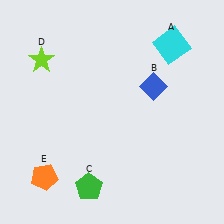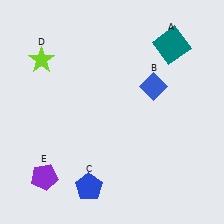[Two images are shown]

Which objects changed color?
A changed from cyan to teal. C changed from green to blue. E changed from orange to purple.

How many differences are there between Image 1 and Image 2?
There are 3 differences between the two images.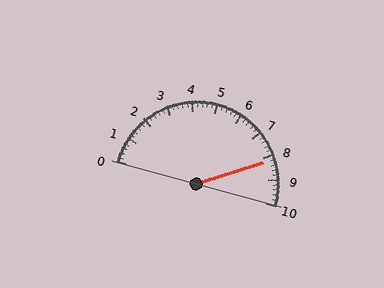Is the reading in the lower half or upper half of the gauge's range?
The reading is in the upper half of the range (0 to 10).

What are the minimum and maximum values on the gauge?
The gauge ranges from 0 to 10.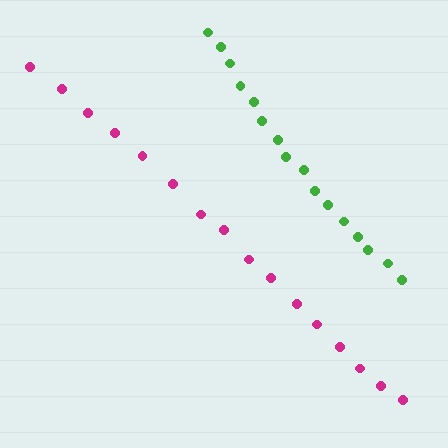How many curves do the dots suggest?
There are 2 distinct paths.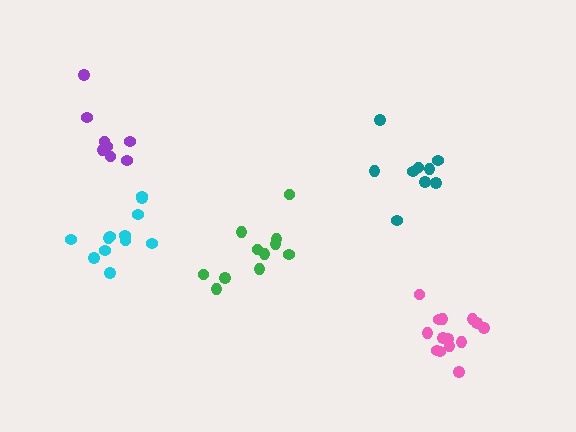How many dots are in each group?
Group 1: 12 dots, Group 2: 11 dots, Group 3: 8 dots, Group 4: 14 dots, Group 5: 9 dots (54 total).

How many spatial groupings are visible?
There are 5 spatial groupings.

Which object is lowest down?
The pink cluster is bottommost.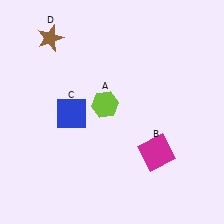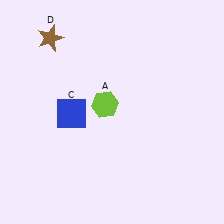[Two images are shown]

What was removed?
The magenta square (B) was removed in Image 2.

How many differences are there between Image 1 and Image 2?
There is 1 difference between the two images.